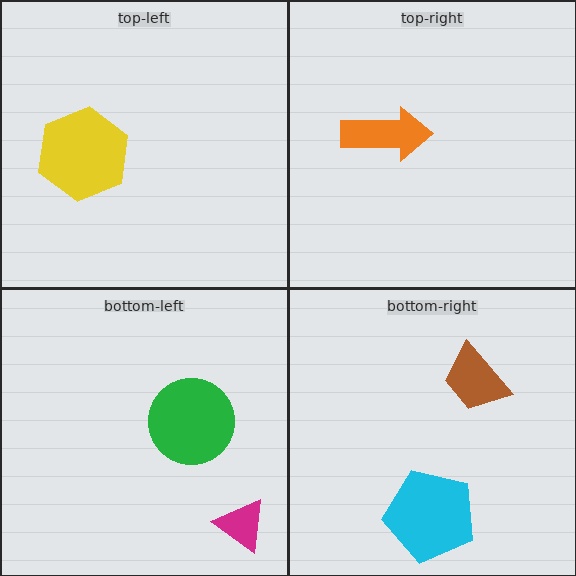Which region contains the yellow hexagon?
The top-left region.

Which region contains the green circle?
The bottom-left region.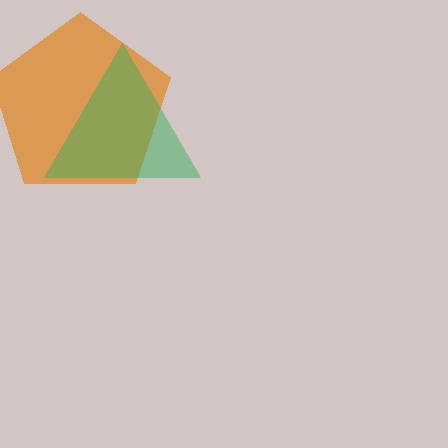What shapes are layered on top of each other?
The layered shapes are: an orange pentagon, a green triangle.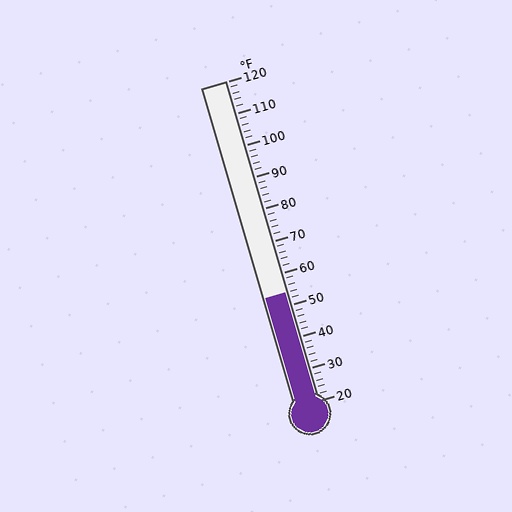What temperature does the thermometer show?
The thermometer shows approximately 54°F.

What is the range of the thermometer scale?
The thermometer scale ranges from 20°F to 120°F.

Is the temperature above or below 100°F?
The temperature is below 100°F.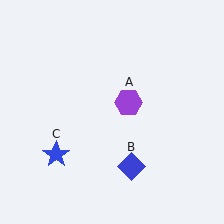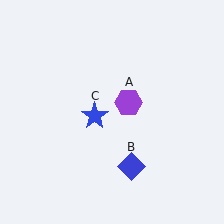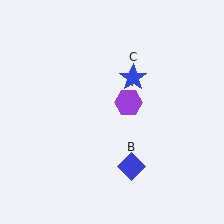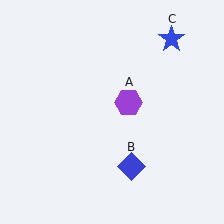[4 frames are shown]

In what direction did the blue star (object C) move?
The blue star (object C) moved up and to the right.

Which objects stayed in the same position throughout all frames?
Purple hexagon (object A) and blue diamond (object B) remained stationary.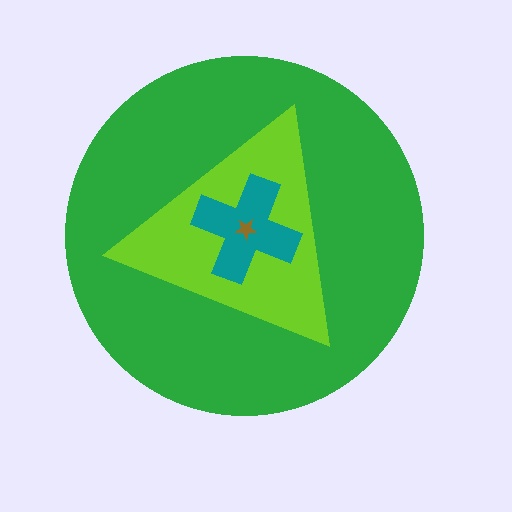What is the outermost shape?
The green circle.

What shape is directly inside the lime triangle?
The teal cross.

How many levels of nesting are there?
4.